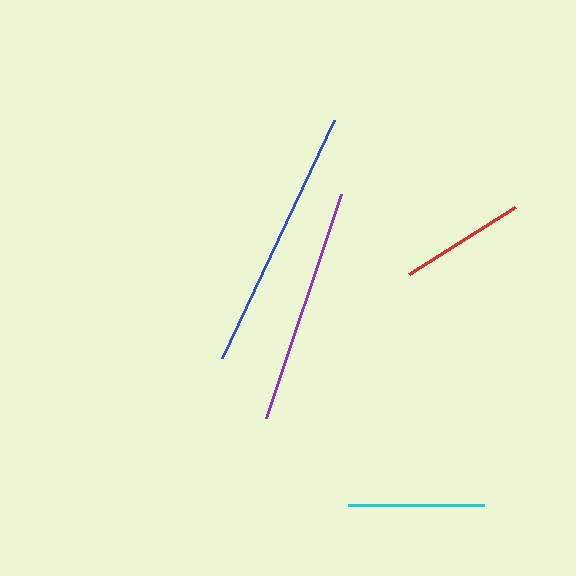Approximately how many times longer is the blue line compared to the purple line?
The blue line is approximately 1.1 times the length of the purple line.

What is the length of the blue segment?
The blue segment is approximately 262 pixels long.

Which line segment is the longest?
The blue line is the longest at approximately 262 pixels.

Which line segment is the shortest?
The red line is the shortest at approximately 125 pixels.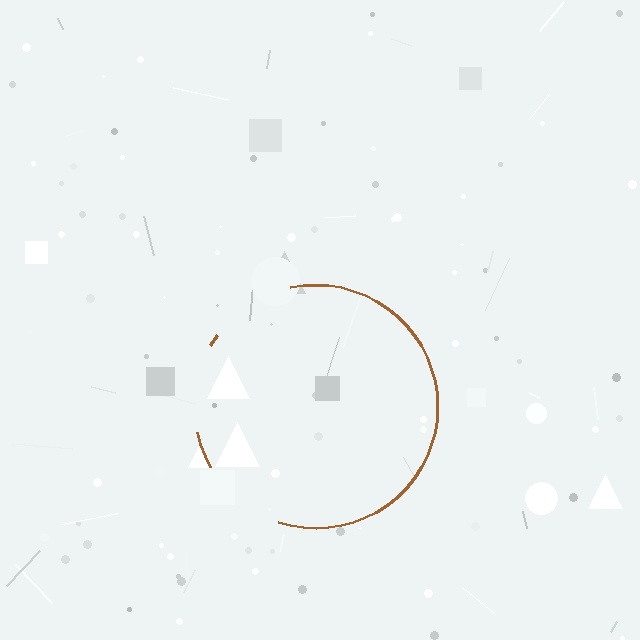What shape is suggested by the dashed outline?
The dashed outline suggests a circle.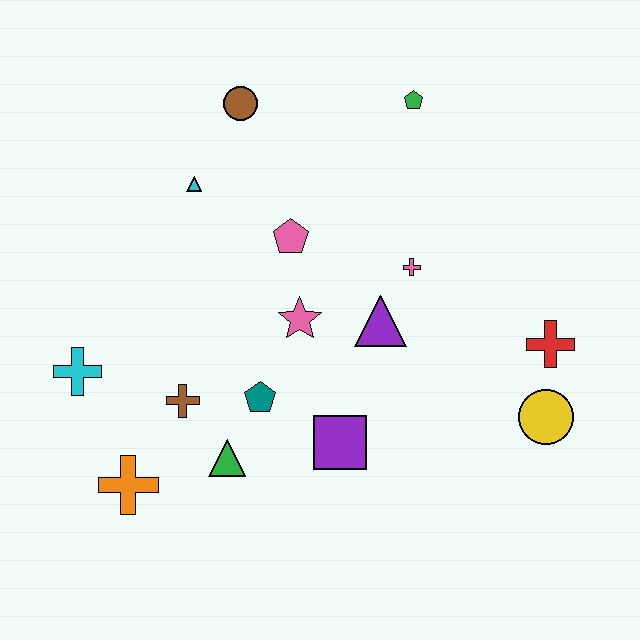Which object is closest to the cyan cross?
The brown cross is closest to the cyan cross.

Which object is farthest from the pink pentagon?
The yellow circle is farthest from the pink pentagon.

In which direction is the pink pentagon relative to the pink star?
The pink pentagon is above the pink star.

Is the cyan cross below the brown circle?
Yes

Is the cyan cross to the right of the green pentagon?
No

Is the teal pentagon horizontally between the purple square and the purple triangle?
No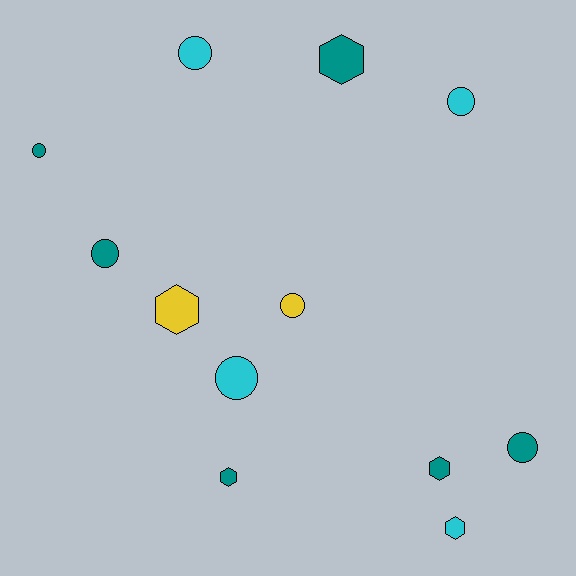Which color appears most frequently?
Teal, with 6 objects.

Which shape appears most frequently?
Circle, with 7 objects.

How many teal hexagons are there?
There are 3 teal hexagons.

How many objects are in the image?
There are 12 objects.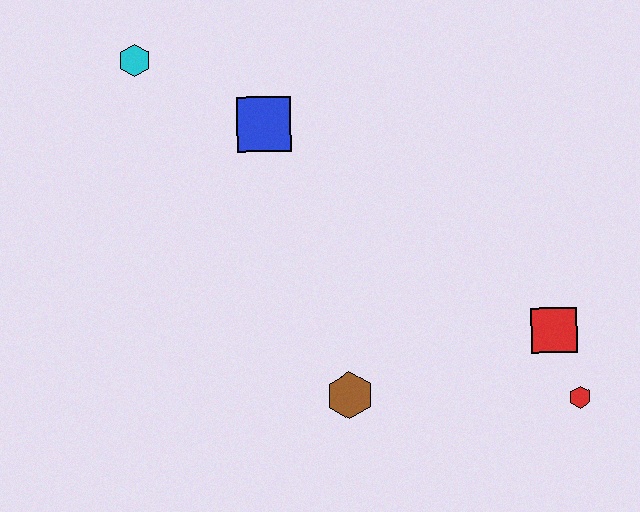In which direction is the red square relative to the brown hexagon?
The red square is to the right of the brown hexagon.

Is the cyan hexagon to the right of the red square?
No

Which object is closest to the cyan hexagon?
The blue square is closest to the cyan hexagon.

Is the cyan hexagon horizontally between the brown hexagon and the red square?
No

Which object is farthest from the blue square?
The red hexagon is farthest from the blue square.